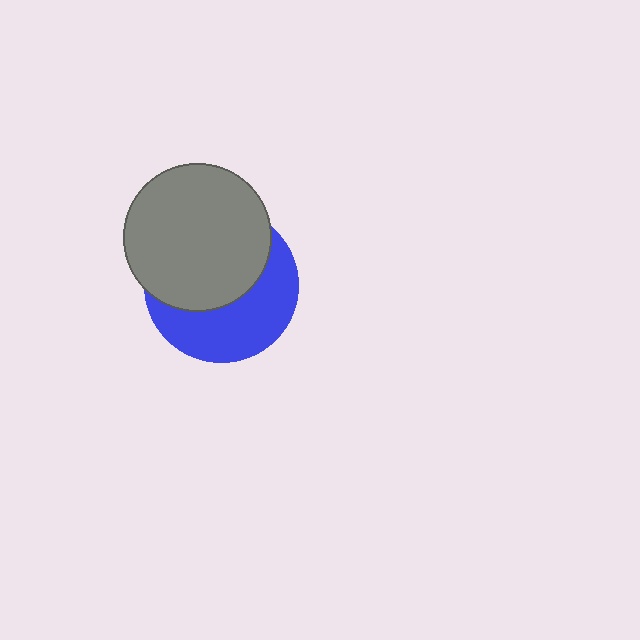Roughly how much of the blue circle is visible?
About half of it is visible (roughly 46%).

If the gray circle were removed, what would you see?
You would see the complete blue circle.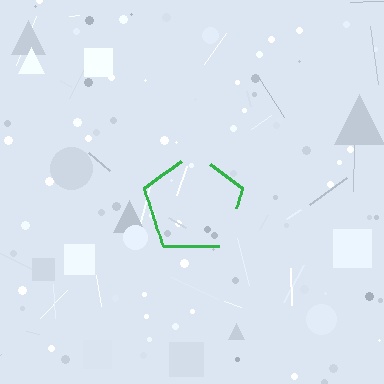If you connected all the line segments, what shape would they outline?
They would outline a pentagon.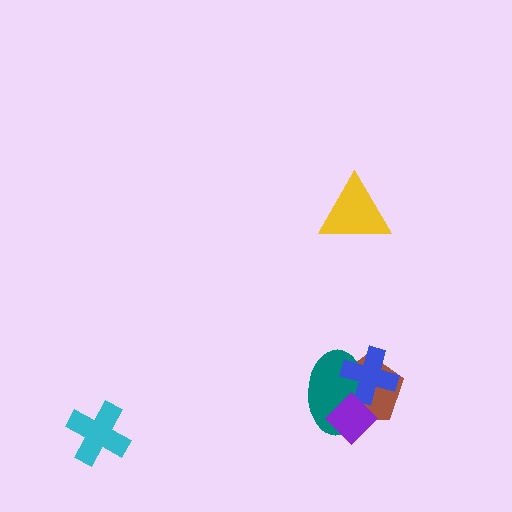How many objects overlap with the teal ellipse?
3 objects overlap with the teal ellipse.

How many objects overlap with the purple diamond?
3 objects overlap with the purple diamond.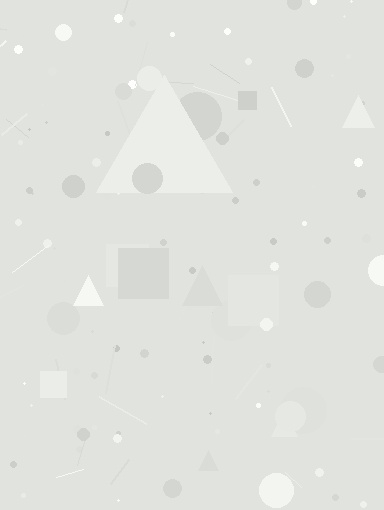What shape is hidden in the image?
A triangle is hidden in the image.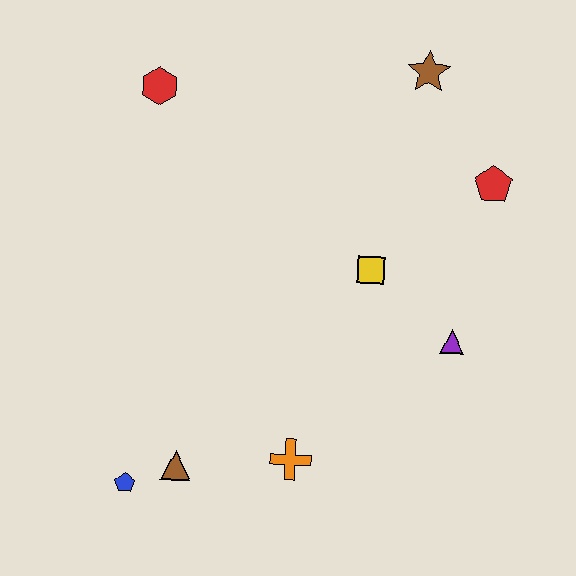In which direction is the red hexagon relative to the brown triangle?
The red hexagon is above the brown triangle.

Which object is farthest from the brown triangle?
The brown star is farthest from the brown triangle.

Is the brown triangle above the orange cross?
No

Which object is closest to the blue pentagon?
The brown triangle is closest to the blue pentagon.